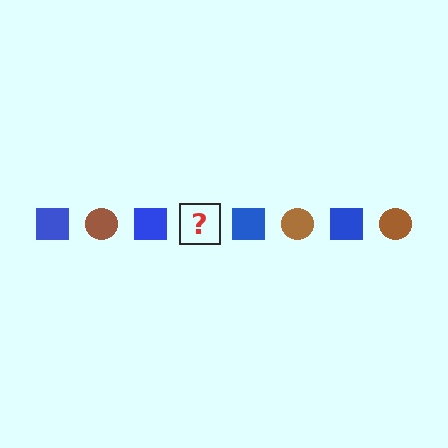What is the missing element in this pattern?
The missing element is a brown circle.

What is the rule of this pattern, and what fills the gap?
The rule is that the pattern alternates between blue square and brown circle. The gap should be filled with a brown circle.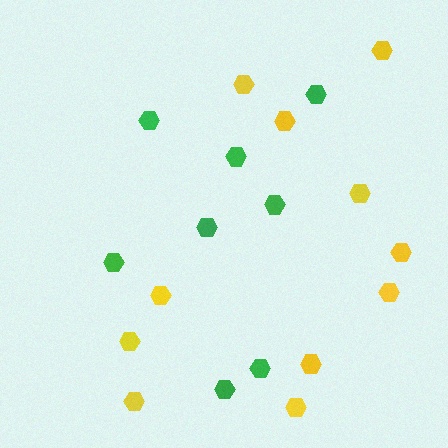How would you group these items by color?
There are 2 groups: one group of green hexagons (8) and one group of yellow hexagons (11).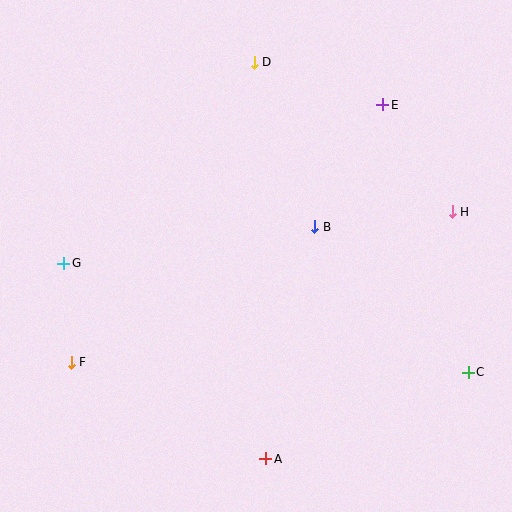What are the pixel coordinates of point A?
Point A is at (266, 459).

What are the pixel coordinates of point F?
Point F is at (71, 362).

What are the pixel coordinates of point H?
Point H is at (452, 212).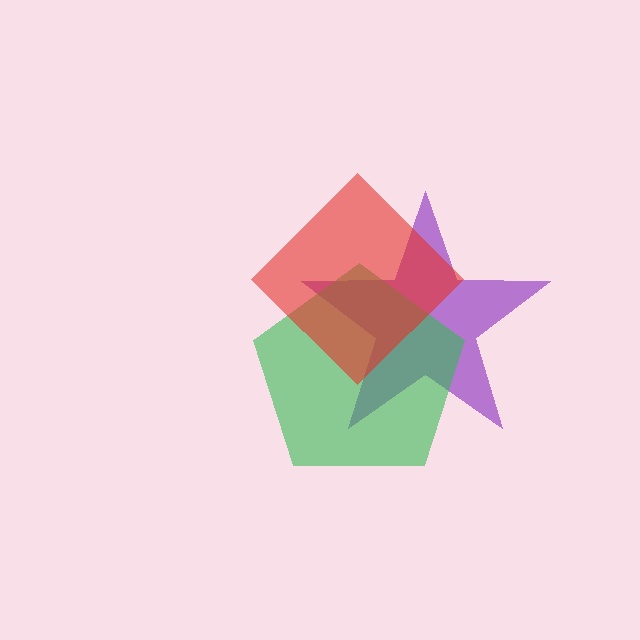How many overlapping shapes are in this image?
There are 3 overlapping shapes in the image.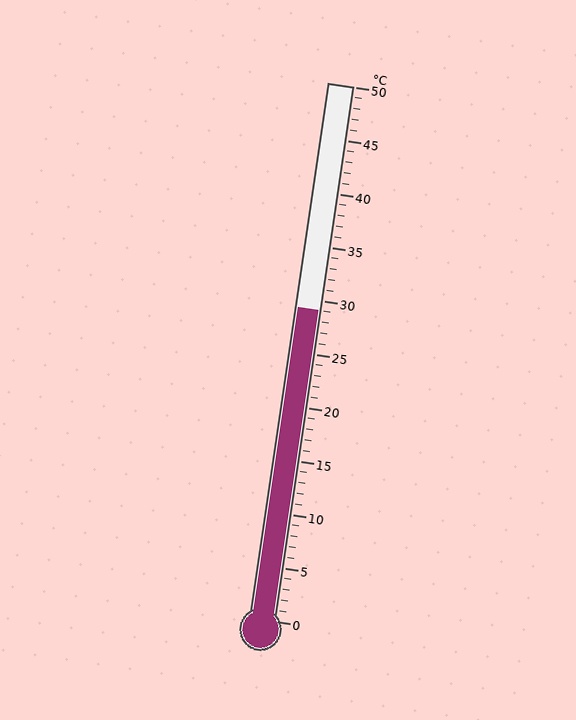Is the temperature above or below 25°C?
The temperature is above 25°C.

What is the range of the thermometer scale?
The thermometer scale ranges from 0°C to 50°C.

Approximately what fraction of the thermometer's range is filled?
The thermometer is filled to approximately 60% of its range.